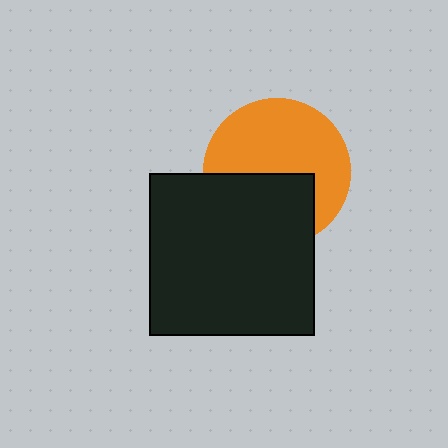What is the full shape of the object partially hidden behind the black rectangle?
The partially hidden object is an orange circle.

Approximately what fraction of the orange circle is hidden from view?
Roughly 40% of the orange circle is hidden behind the black rectangle.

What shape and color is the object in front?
The object in front is a black rectangle.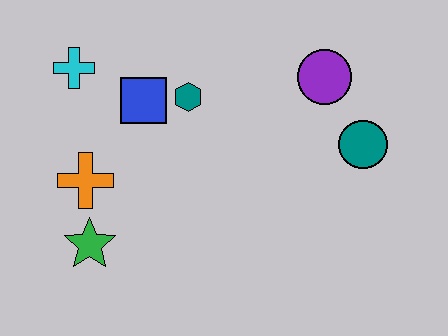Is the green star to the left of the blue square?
Yes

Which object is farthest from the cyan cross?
The teal circle is farthest from the cyan cross.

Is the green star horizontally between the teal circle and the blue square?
No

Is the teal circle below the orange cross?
No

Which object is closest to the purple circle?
The teal circle is closest to the purple circle.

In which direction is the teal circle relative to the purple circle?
The teal circle is below the purple circle.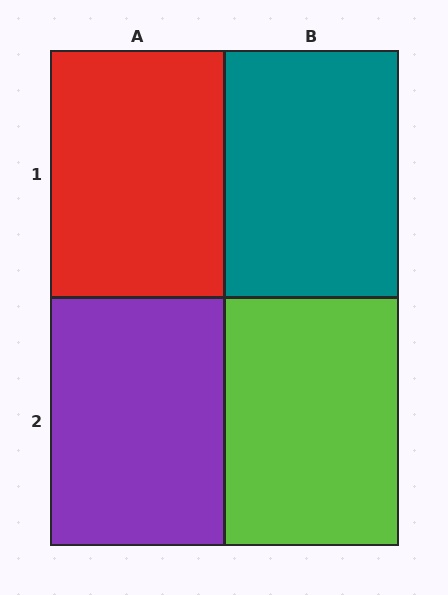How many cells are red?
1 cell is red.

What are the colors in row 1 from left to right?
Red, teal.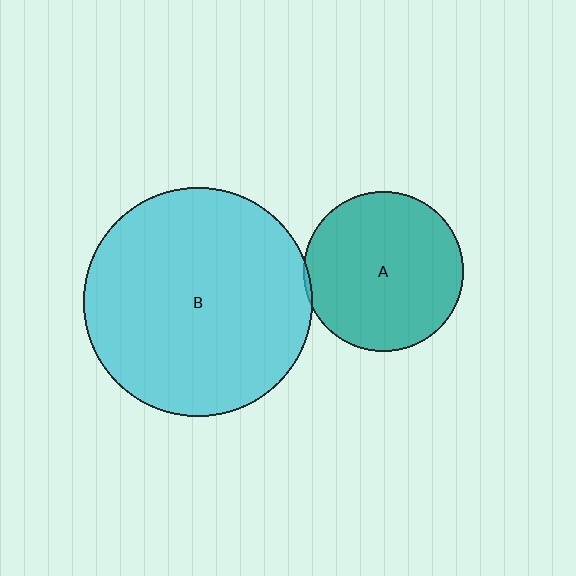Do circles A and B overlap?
Yes.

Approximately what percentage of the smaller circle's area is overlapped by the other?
Approximately 5%.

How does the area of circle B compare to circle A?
Approximately 2.0 times.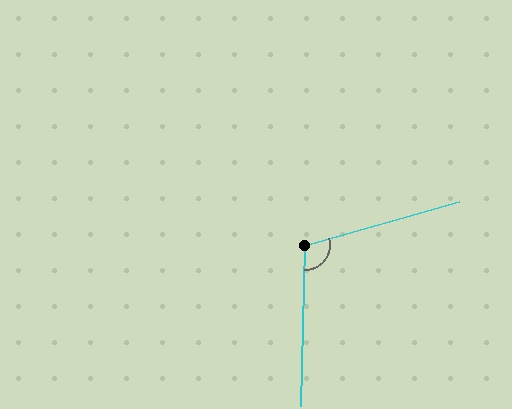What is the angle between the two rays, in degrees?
Approximately 107 degrees.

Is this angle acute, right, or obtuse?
It is obtuse.